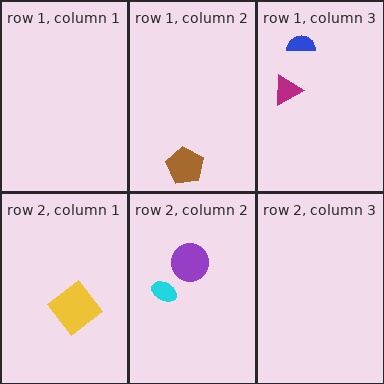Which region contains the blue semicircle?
The row 1, column 3 region.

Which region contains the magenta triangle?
The row 1, column 3 region.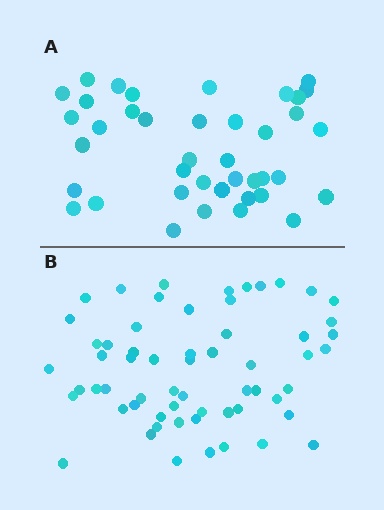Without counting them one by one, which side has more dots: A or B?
Region B (the bottom region) has more dots.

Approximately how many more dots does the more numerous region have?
Region B has approximately 20 more dots than region A.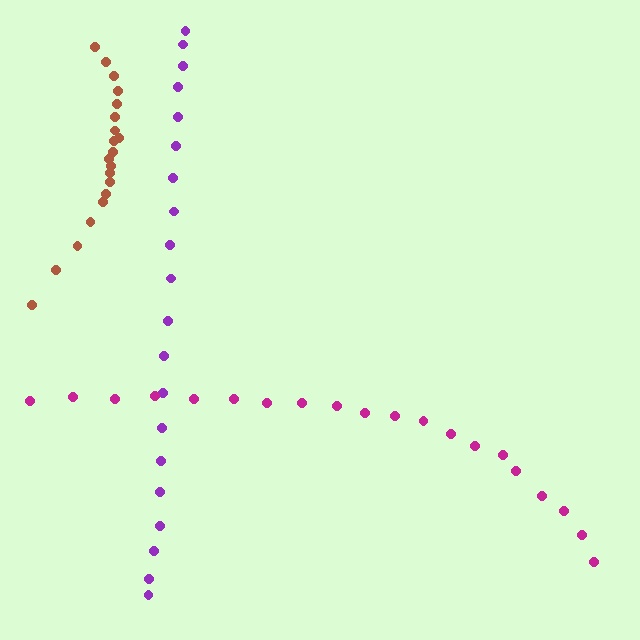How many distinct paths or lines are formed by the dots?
There are 3 distinct paths.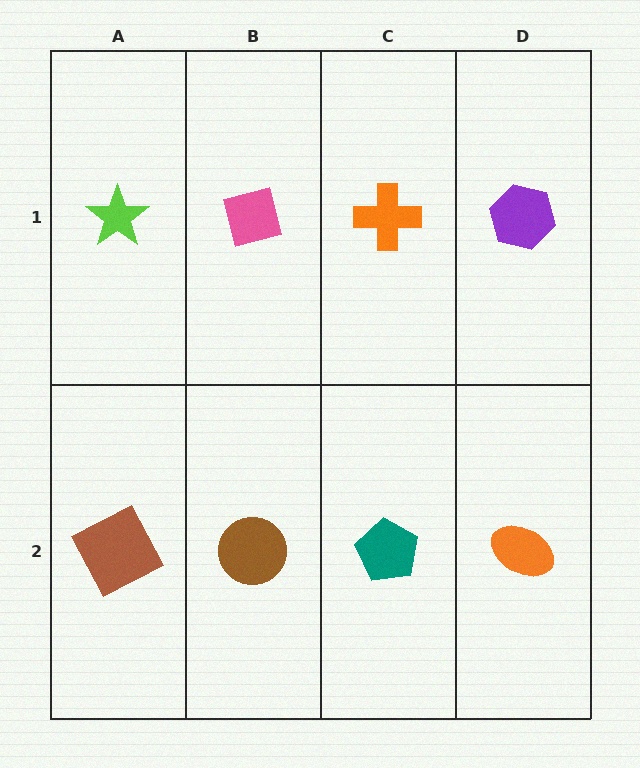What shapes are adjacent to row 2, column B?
A pink square (row 1, column B), a brown square (row 2, column A), a teal pentagon (row 2, column C).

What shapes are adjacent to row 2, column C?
An orange cross (row 1, column C), a brown circle (row 2, column B), an orange ellipse (row 2, column D).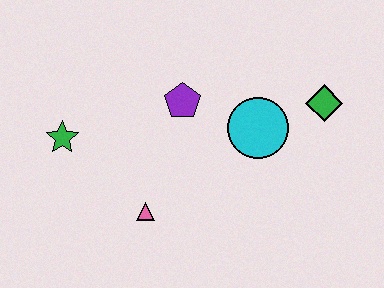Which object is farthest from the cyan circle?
The green star is farthest from the cyan circle.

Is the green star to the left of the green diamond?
Yes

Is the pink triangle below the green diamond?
Yes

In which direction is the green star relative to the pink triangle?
The green star is to the left of the pink triangle.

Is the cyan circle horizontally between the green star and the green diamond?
Yes